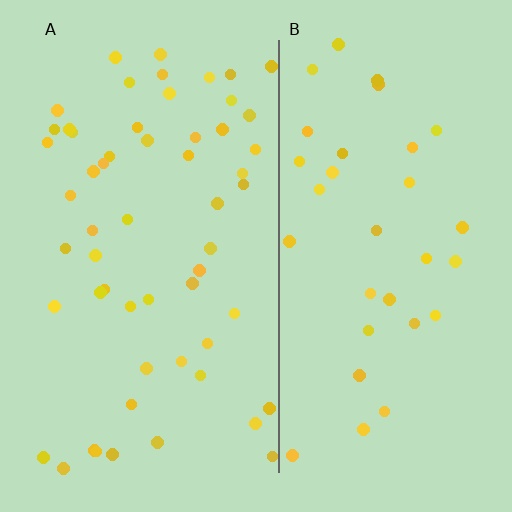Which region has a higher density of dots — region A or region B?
A (the left).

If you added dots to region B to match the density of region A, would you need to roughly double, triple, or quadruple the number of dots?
Approximately double.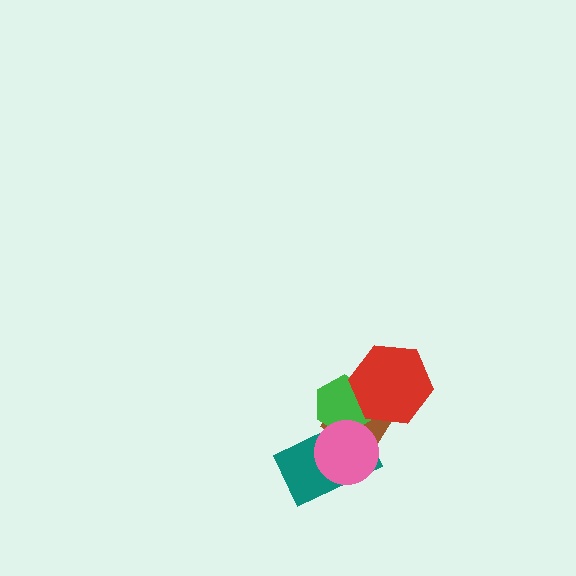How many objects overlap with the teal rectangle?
3 objects overlap with the teal rectangle.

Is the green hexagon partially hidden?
Yes, it is partially covered by another shape.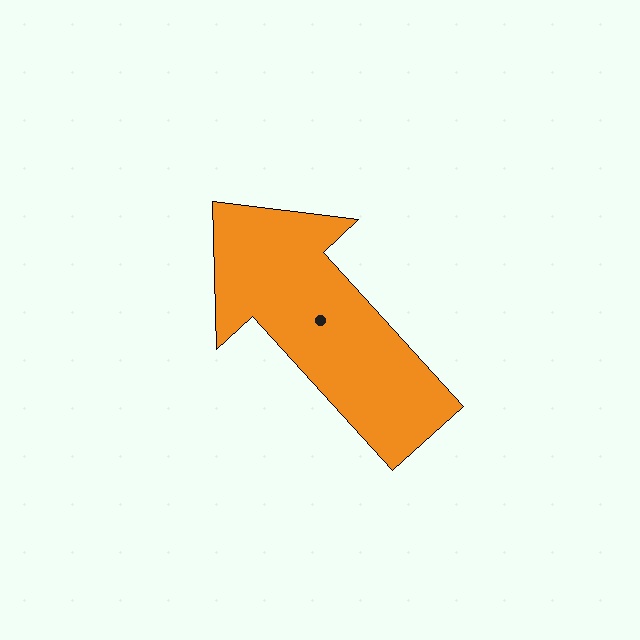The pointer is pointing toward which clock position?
Roughly 11 o'clock.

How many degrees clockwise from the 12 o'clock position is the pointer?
Approximately 318 degrees.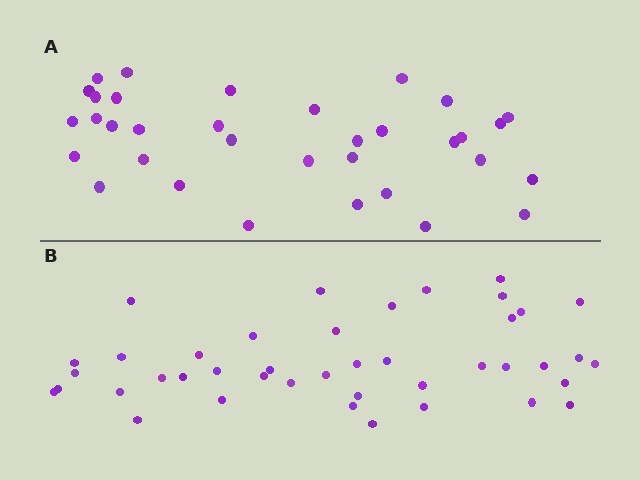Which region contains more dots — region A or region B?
Region B (the bottom region) has more dots.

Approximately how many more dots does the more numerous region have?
Region B has roughly 8 or so more dots than region A.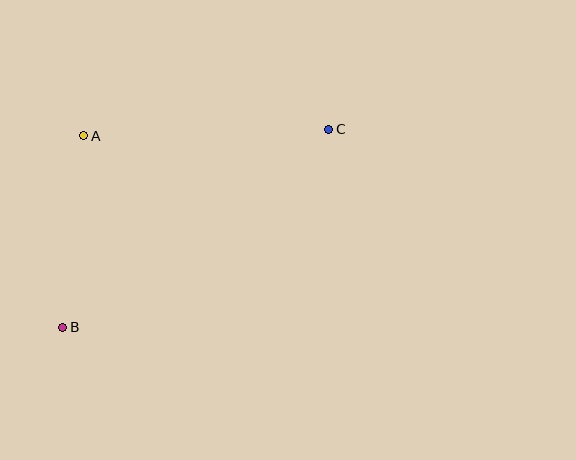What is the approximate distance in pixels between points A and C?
The distance between A and C is approximately 245 pixels.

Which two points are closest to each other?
Points A and B are closest to each other.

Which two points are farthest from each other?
Points B and C are farthest from each other.